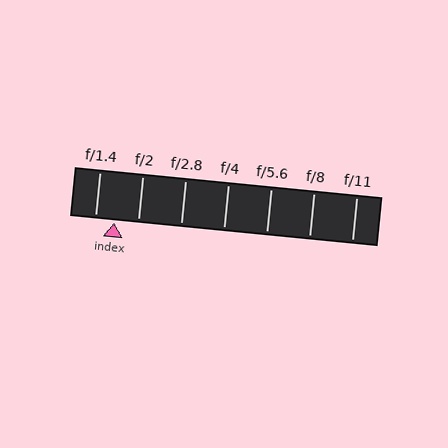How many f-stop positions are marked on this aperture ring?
There are 7 f-stop positions marked.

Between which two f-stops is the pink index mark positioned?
The index mark is between f/1.4 and f/2.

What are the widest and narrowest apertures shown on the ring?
The widest aperture shown is f/1.4 and the narrowest is f/11.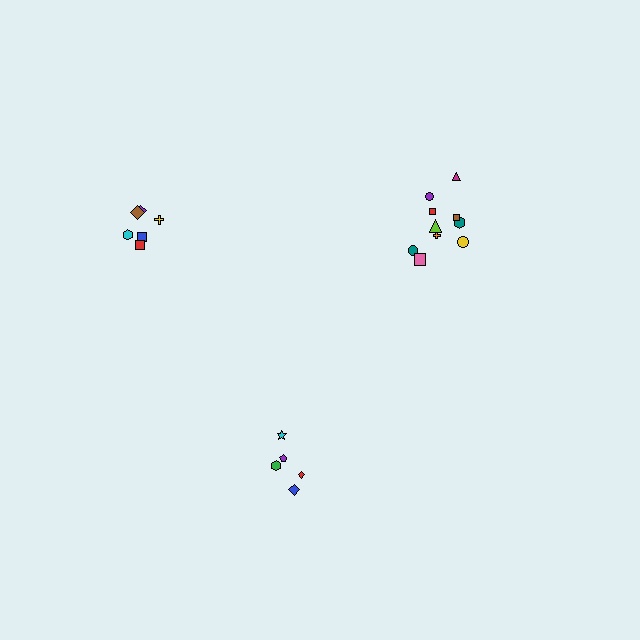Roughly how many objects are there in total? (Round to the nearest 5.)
Roughly 20 objects in total.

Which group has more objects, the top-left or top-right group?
The top-right group.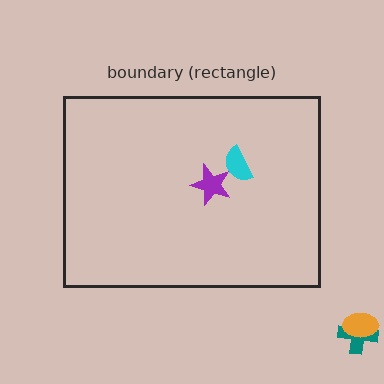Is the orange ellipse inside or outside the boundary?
Outside.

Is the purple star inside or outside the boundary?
Inside.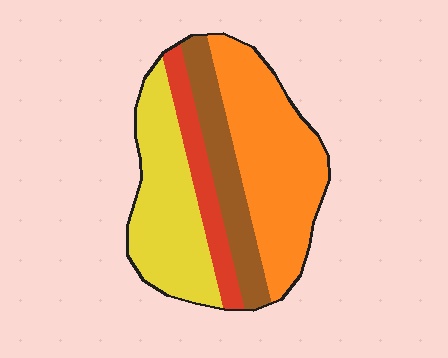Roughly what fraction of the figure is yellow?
Yellow covers roughly 30% of the figure.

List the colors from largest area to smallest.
From largest to smallest: orange, yellow, brown, red.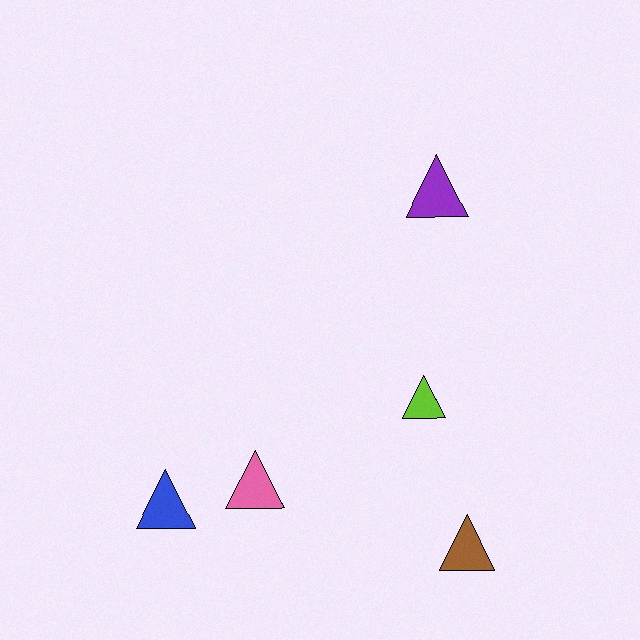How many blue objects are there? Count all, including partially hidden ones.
There is 1 blue object.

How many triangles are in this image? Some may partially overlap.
There are 5 triangles.